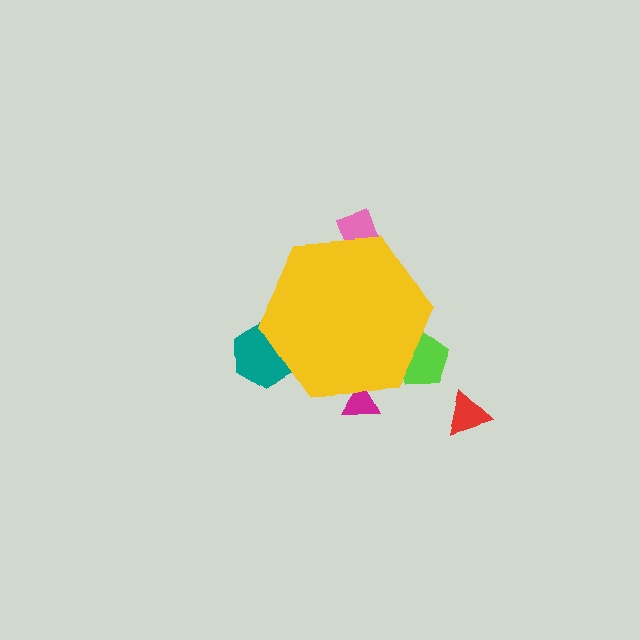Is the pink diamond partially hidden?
Yes, the pink diamond is partially hidden behind the yellow hexagon.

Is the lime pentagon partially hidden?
Yes, the lime pentagon is partially hidden behind the yellow hexagon.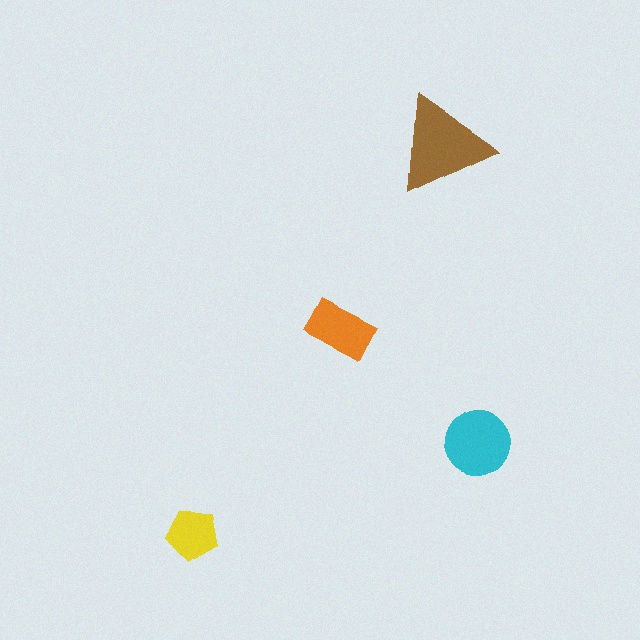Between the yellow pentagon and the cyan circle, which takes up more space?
The cyan circle.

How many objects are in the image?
There are 4 objects in the image.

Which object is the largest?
The brown triangle.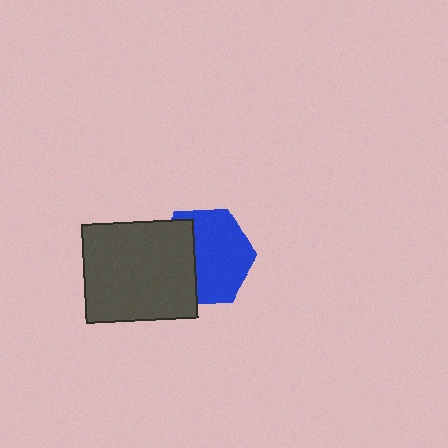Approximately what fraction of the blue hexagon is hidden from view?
Roughly 37% of the blue hexagon is hidden behind the dark gray rectangle.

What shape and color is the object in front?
The object in front is a dark gray rectangle.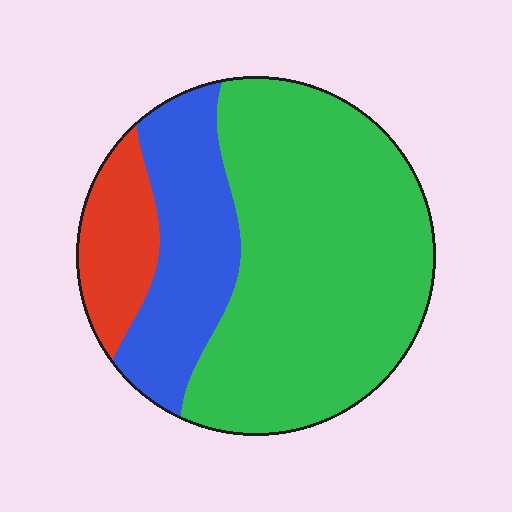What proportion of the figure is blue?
Blue covers roughly 25% of the figure.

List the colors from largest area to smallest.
From largest to smallest: green, blue, red.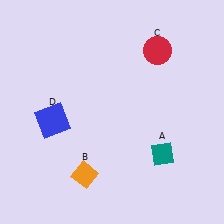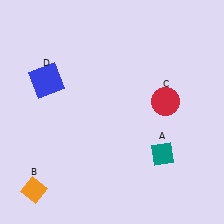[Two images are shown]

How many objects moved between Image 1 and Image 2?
3 objects moved between the two images.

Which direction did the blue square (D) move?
The blue square (D) moved up.